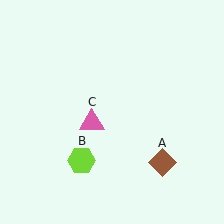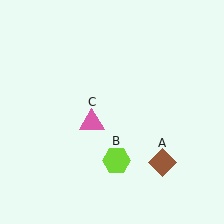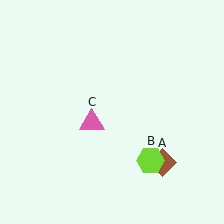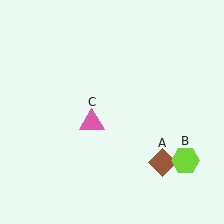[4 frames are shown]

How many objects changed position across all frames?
1 object changed position: lime hexagon (object B).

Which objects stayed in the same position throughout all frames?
Brown diamond (object A) and pink triangle (object C) remained stationary.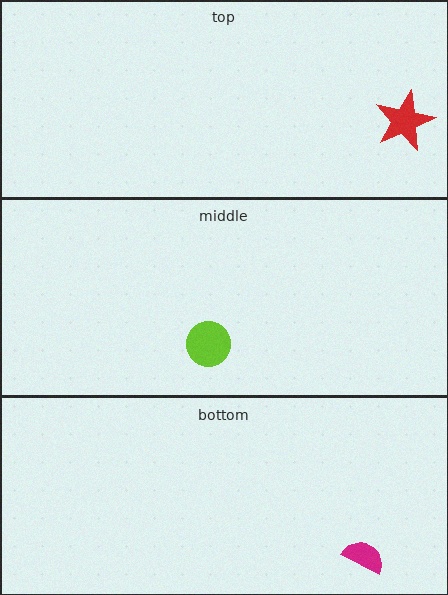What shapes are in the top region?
The red star.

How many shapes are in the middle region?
1.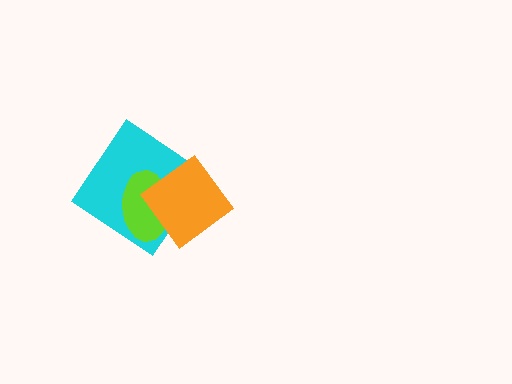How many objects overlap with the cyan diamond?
2 objects overlap with the cyan diamond.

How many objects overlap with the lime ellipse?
2 objects overlap with the lime ellipse.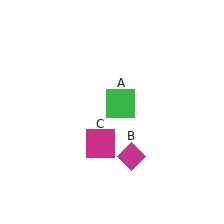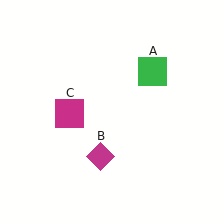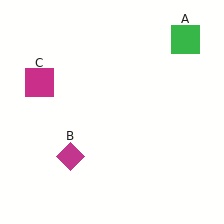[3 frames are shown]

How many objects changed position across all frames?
3 objects changed position: green square (object A), magenta diamond (object B), magenta square (object C).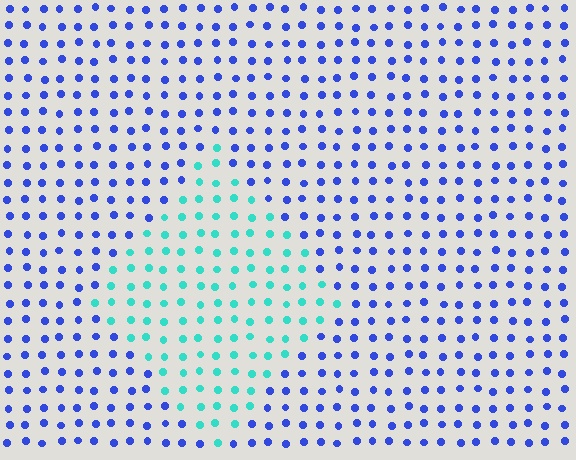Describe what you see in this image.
The image is filled with small blue elements in a uniform arrangement. A diamond-shaped region is visible where the elements are tinted to a slightly different hue, forming a subtle color boundary.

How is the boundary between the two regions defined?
The boundary is defined purely by a slight shift in hue (about 61 degrees). Spacing, size, and orientation are identical on both sides.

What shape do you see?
I see a diamond.